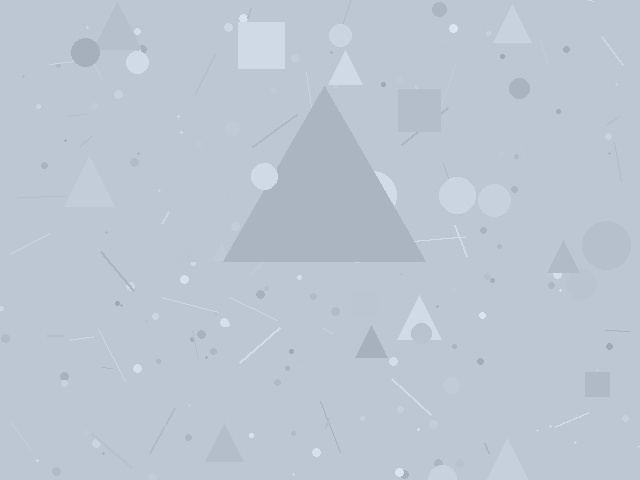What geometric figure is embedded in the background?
A triangle is embedded in the background.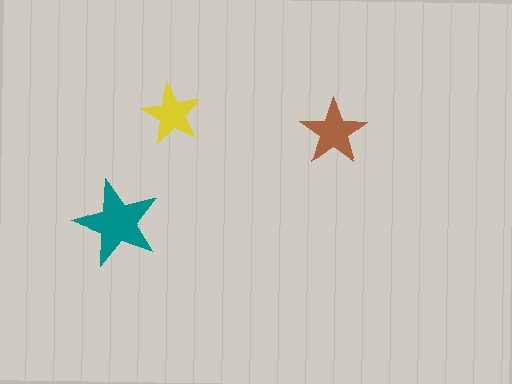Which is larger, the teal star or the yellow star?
The teal one.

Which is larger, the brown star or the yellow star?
The brown one.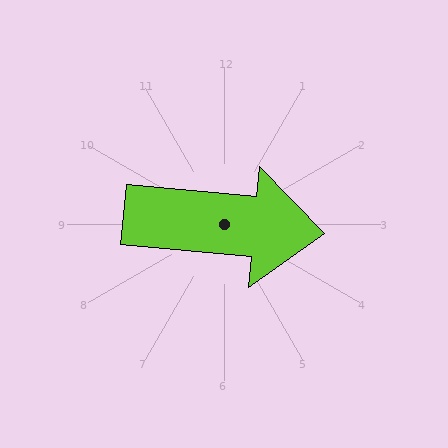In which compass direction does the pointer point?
East.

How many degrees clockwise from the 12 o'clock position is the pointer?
Approximately 95 degrees.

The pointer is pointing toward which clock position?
Roughly 3 o'clock.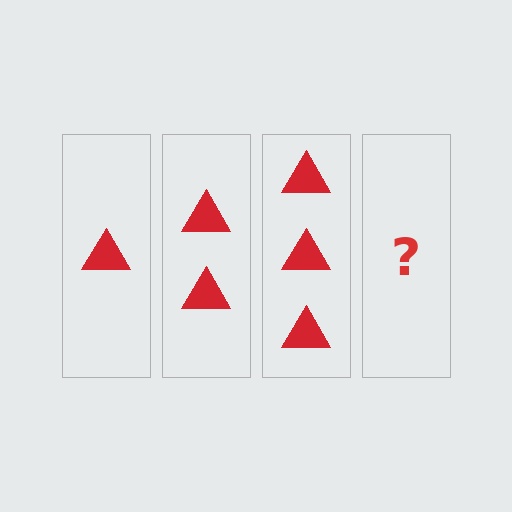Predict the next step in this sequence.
The next step is 4 triangles.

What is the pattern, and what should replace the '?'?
The pattern is that each step adds one more triangle. The '?' should be 4 triangles.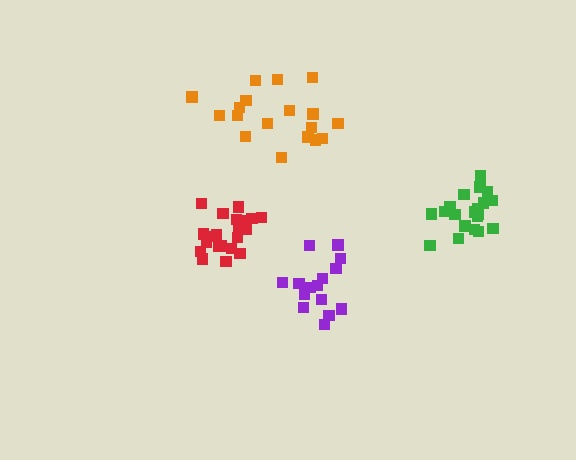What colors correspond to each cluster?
The clusters are colored: purple, red, orange, green.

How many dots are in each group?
Group 1: 15 dots, Group 2: 21 dots, Group 3: 18 dots, Group 4: 21 dots (75 total).